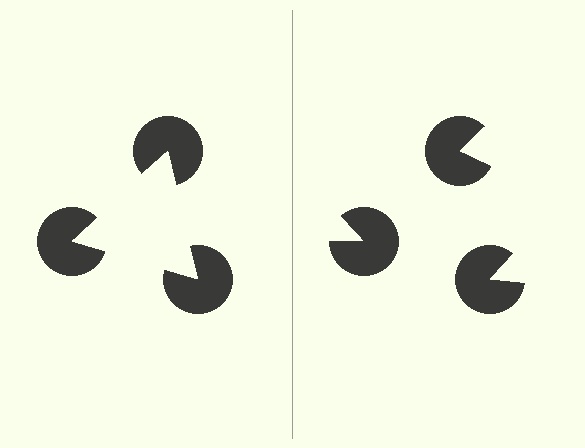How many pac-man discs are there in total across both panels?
6 — 3 on each side.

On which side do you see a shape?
An illusory triangle appears on the left side. On the right side the wedge cuts are rotated, so no coherent shape forms.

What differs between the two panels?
The pac-man discs are positioned identically on both sides; only the wedge orientations differ. On the left they align to a triangle; on the right they are misaligned.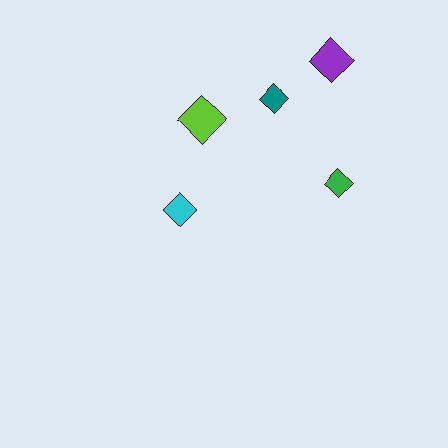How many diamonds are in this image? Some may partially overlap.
There are 5 diamonds.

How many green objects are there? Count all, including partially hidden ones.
There is 1 green object.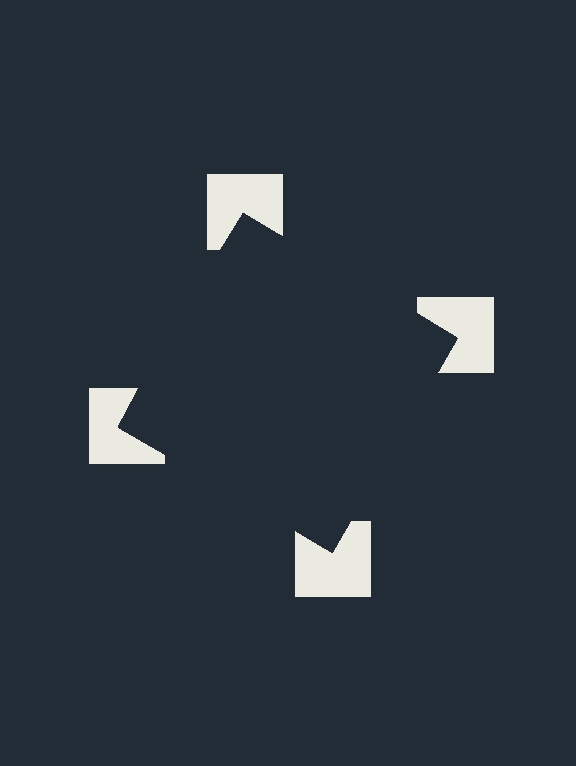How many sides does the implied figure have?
4 sides.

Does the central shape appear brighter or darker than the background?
It typically appears slightly darker than the background, even though no actual brightness change is drawn.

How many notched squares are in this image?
There are 4 — one at each vertex of the illusory square.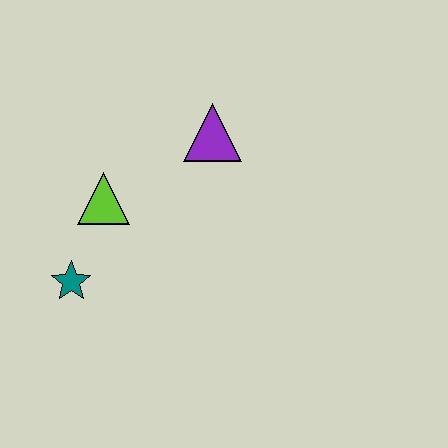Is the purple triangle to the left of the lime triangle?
No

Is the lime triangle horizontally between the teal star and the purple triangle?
Yes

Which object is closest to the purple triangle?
The lime triangle is closest to the purple triangle.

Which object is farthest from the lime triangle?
The purple triangle is farthest from the lime triangle.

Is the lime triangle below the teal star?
No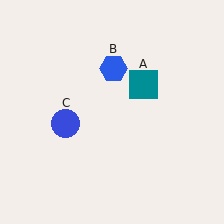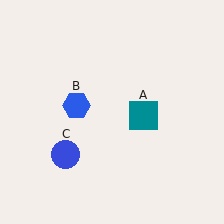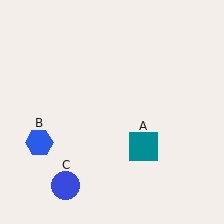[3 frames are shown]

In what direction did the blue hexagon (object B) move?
The blue hexagon (object B) moved down and to the left.